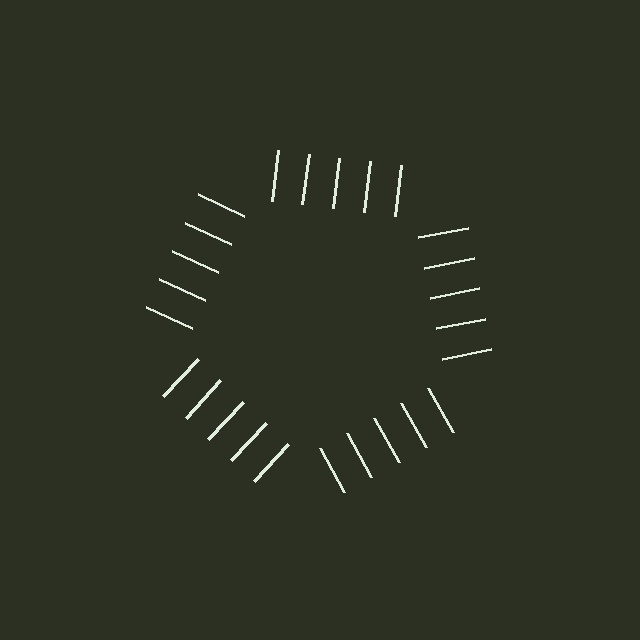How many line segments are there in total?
25 — 5 along each of the 5 edges.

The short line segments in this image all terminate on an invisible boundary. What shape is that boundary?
An illusory pentagon — the line segments terminate on its edges but no continuous stroke is drawn.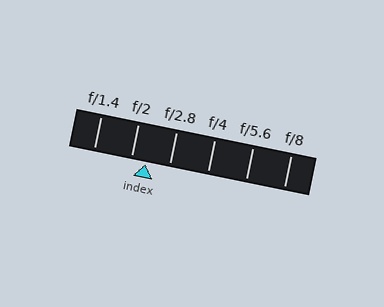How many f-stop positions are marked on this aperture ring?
There are 6 f-stop positions marked.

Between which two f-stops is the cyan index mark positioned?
The index mark is between f/2 and f/2.8.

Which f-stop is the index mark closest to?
The index mark is closest to f/2.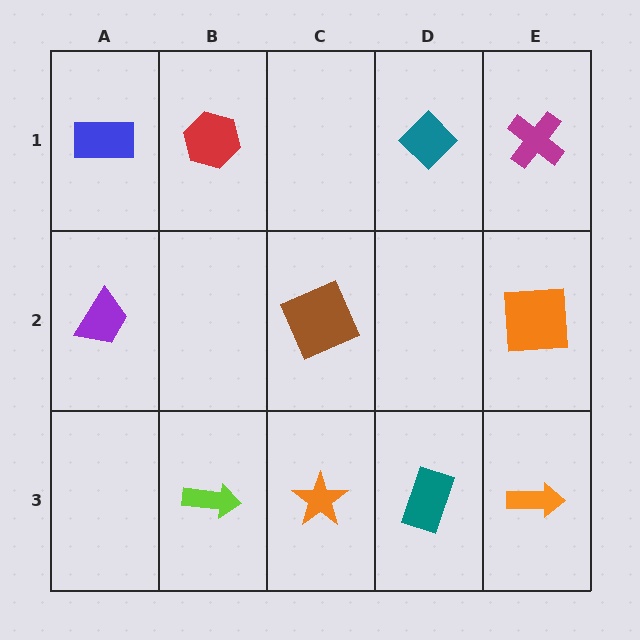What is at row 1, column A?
A blue rectangle.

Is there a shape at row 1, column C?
No, that cell is empty.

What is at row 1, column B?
A red hexagon.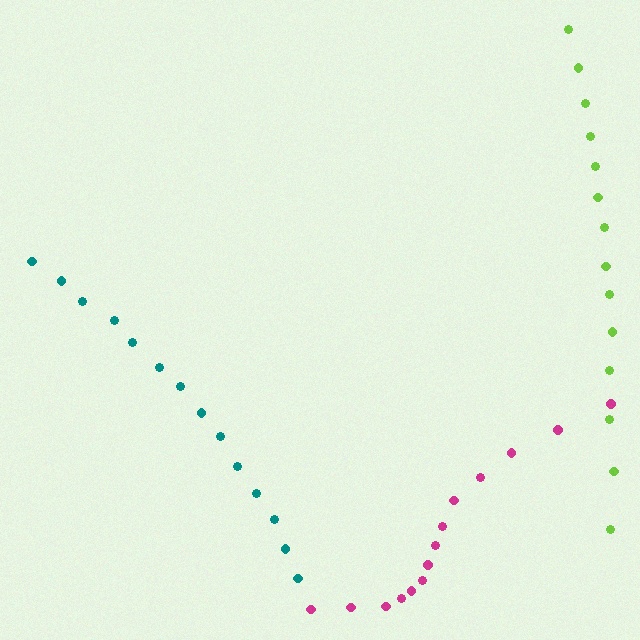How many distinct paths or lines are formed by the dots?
There are 3 distinct paths.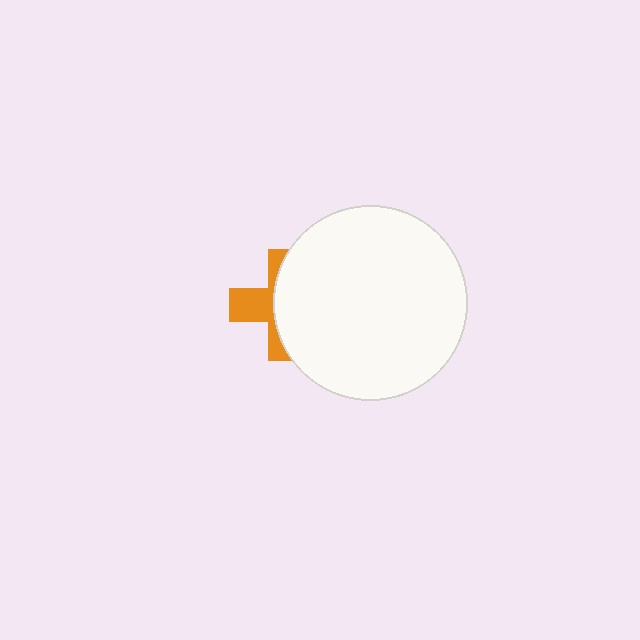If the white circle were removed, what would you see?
You would see the complete orange cross.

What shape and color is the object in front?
The object in front is a white circle.